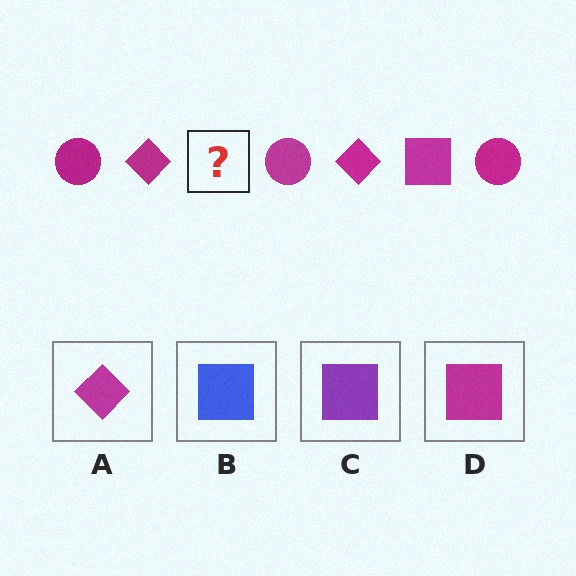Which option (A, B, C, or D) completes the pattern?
D.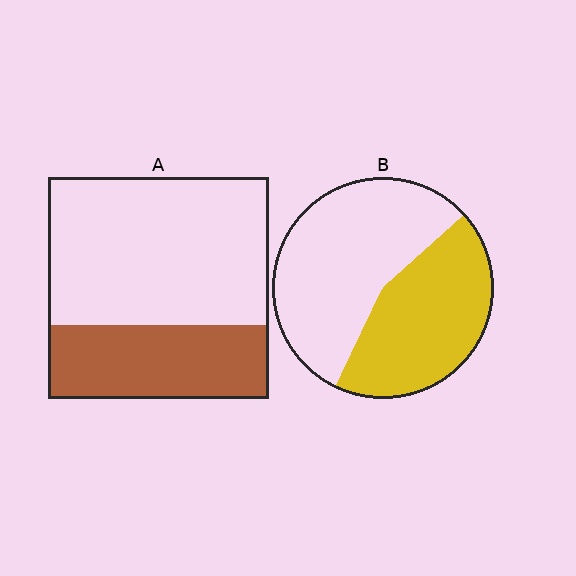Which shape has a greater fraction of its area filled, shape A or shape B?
Shape B.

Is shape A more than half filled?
No.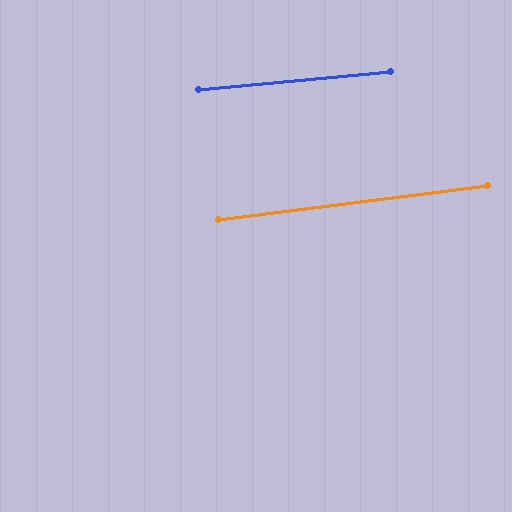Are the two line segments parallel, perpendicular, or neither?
Parallel — their directions differ by only 1.8°.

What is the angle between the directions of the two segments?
Approximately 2 degrees.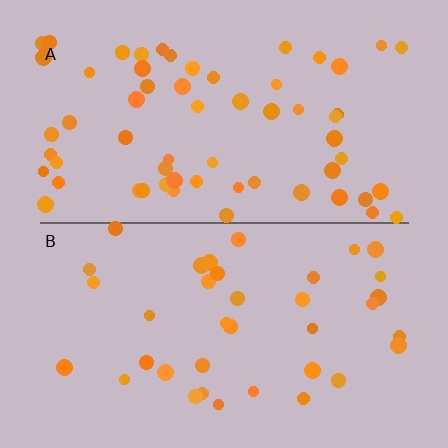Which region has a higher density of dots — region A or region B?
A (the top).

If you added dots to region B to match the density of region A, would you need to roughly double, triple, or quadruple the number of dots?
Approximately double.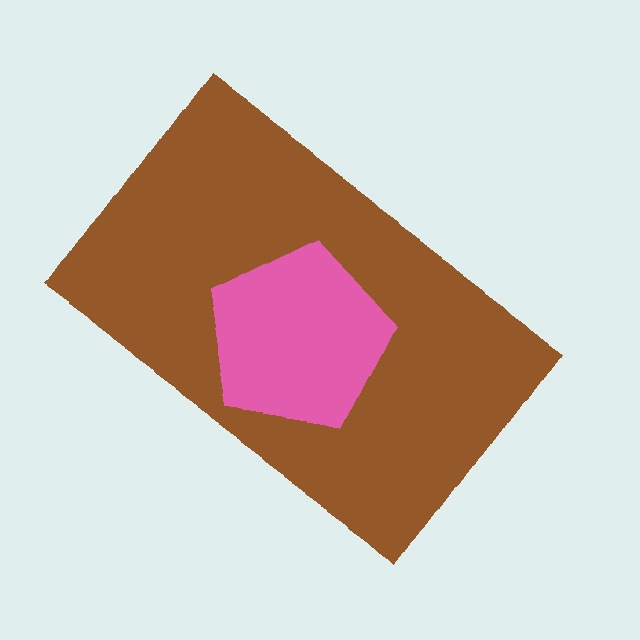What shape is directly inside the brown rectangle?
The pink pentagon.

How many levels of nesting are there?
2.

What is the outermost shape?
The brown rectangle.